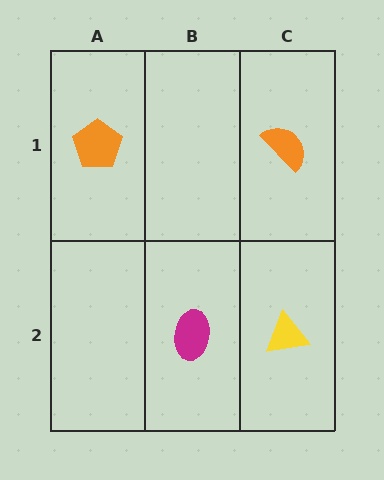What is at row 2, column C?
A yellow triangle.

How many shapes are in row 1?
2 shapes.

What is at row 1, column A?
An orange pentagon.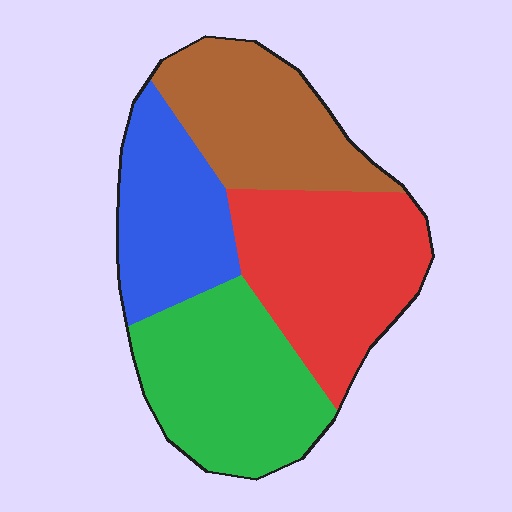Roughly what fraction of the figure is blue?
Blue covers about 20% of the figure.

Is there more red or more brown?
Red.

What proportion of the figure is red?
Red covers roughly 30% of the figure.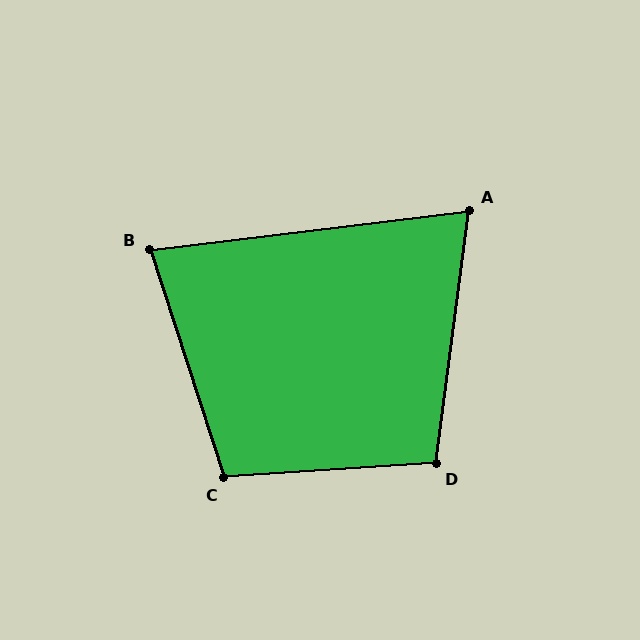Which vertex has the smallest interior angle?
A, at approximately 76 degrees.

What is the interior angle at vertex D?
Approximately 101 degrees (obtuse).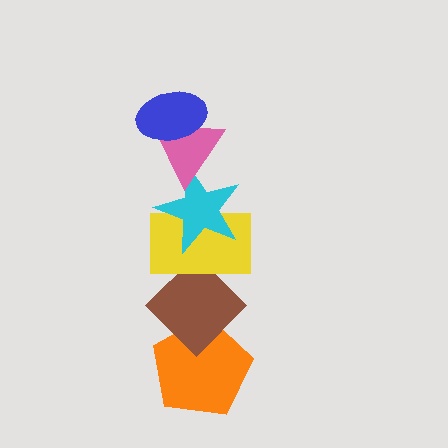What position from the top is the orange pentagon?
The orange pentagon is 6th from the top.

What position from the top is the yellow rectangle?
The yellow rectangle is 4th from the top.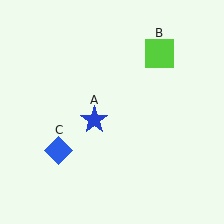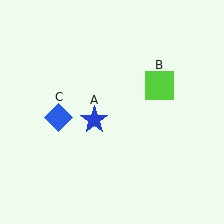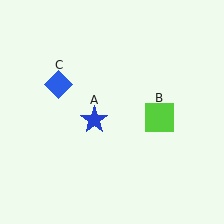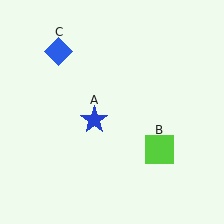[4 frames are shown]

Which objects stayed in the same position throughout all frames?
Blue star (object A) remained stationary.